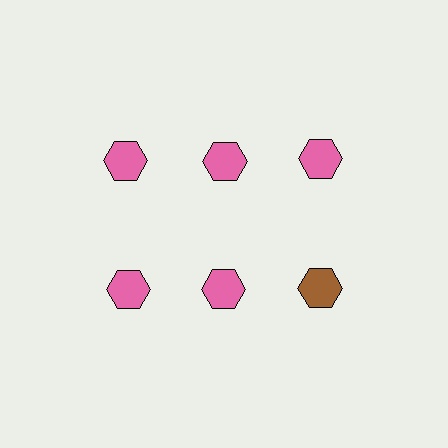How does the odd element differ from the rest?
It has a different color: brown instead of pink.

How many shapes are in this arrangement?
There are 6 shapes arranged in a grid pattern.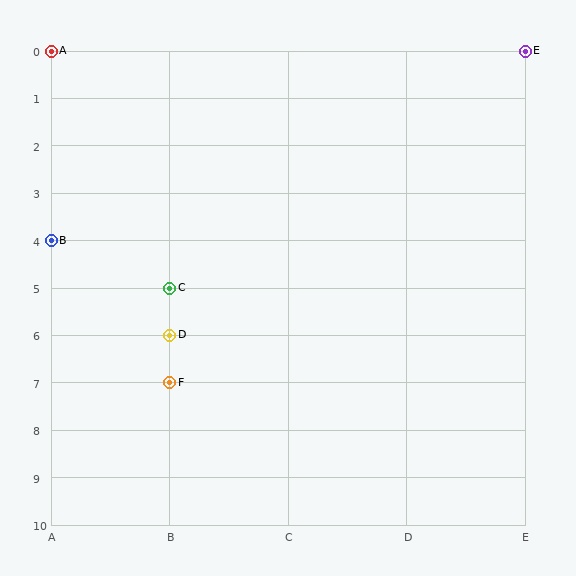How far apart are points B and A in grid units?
Points B and A are 4 rows apart.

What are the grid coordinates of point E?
Point E is at grid coordinates (E, 0).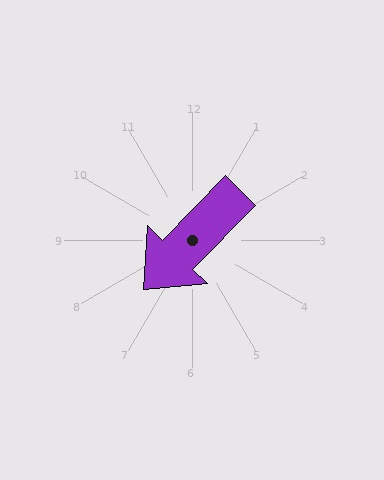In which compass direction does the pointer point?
Southwest.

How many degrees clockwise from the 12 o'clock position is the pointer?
Approximately 224 degrees.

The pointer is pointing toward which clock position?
Roughly 7 o'clock.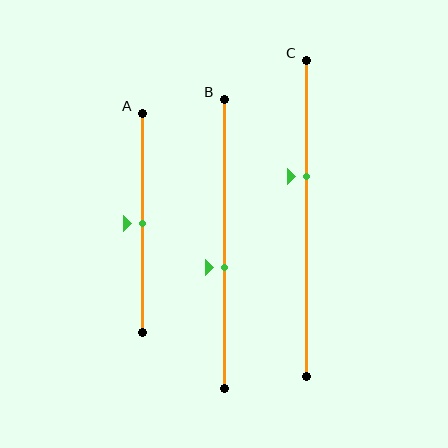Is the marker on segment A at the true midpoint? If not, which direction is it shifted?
Yes, the marker on segment A is at the true midpoint.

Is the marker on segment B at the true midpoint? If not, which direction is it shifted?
No, the marker on segment B is shifted downward by about 8% of the segment length.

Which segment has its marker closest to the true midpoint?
Segment A has its marker closest to the true midpoint.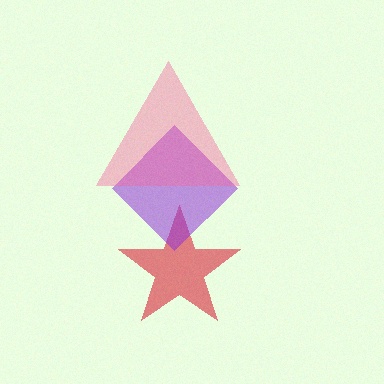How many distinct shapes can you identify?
There are 3 distinct shapes: a red star, a purple diamond, a pink triangle.